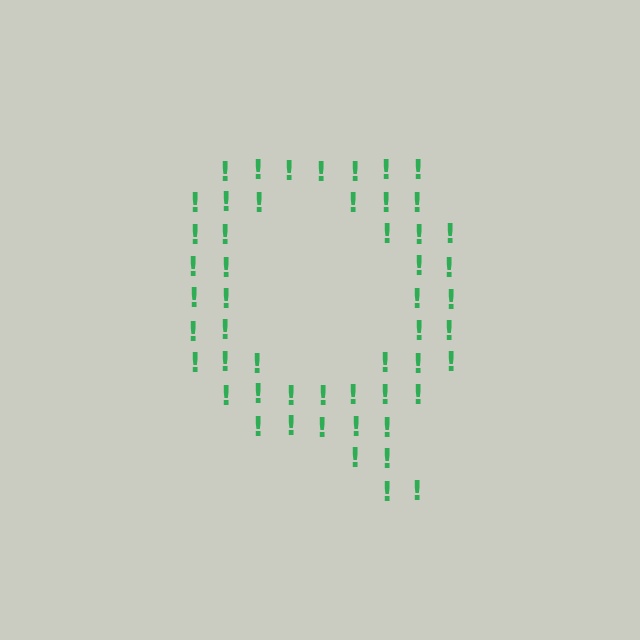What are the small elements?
The small elements are exclamation marks.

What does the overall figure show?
The overall figure shows the letter Q.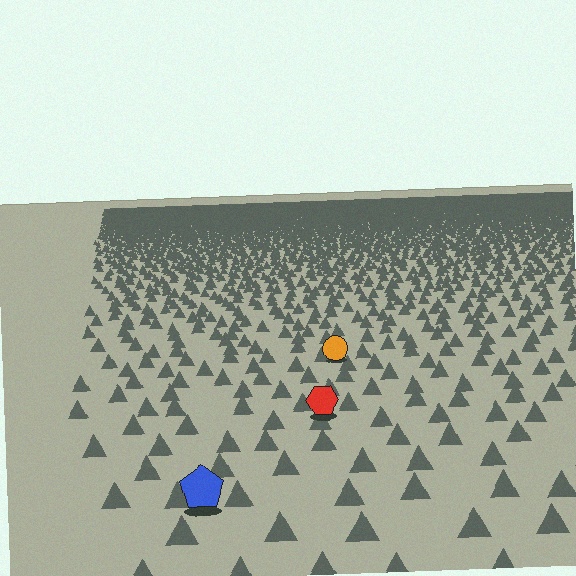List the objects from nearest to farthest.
From nearest to farthest: the blue pentagon, the red hexagon, the orange circle.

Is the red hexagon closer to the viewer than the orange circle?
Yes. The red hexagon is closer — you can tell from the texture gradient: the ground texture is coarser near it.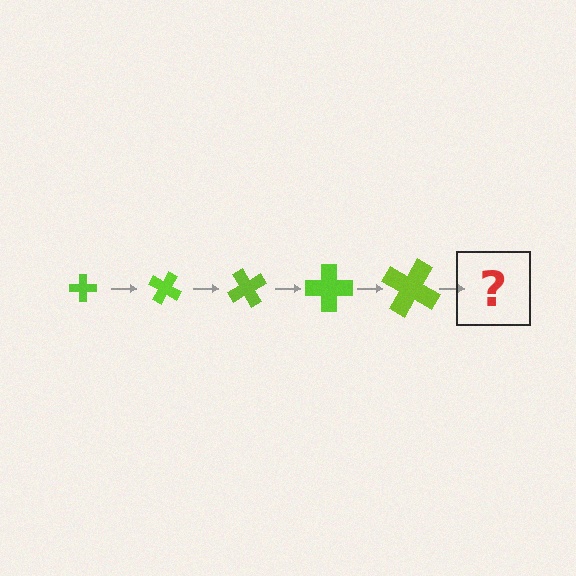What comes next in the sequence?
The next element should be a cross, larger than the previous one and rotated 150 degrees from the start.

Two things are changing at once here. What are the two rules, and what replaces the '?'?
The two rules are that the cross grows larger each step and it rotates 30 degrees each step. The '?' should be a cross, larger than the previous one and rotated 150 degrees from the start.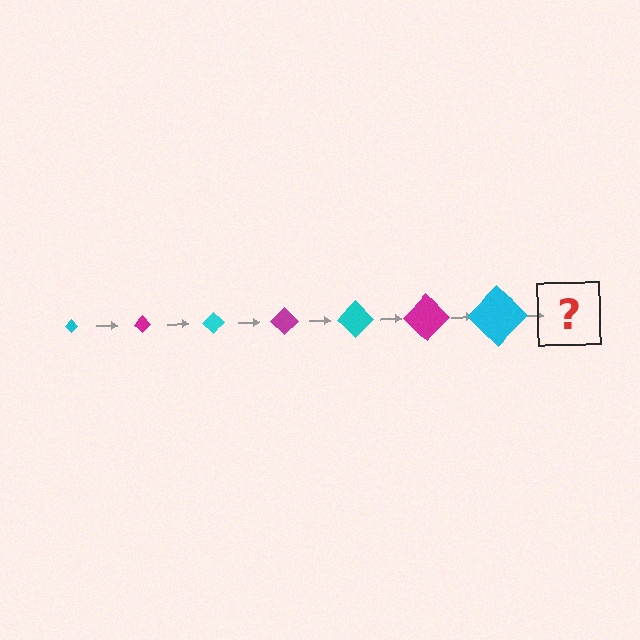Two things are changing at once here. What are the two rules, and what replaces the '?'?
The two rules are that the diamond grows larger each step and the color cycles through cyan and magenta. The '?' should be a magenta diamond, larger than the previous one.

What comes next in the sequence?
The next element should be a magenta diamond, larger than the previous one.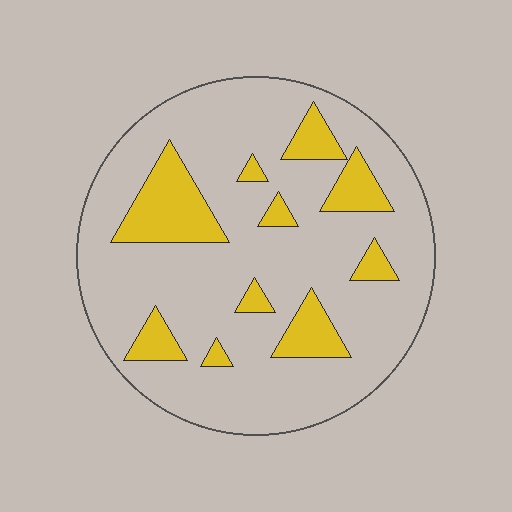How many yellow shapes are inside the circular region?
10.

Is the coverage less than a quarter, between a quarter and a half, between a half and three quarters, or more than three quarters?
Less than a quarter.